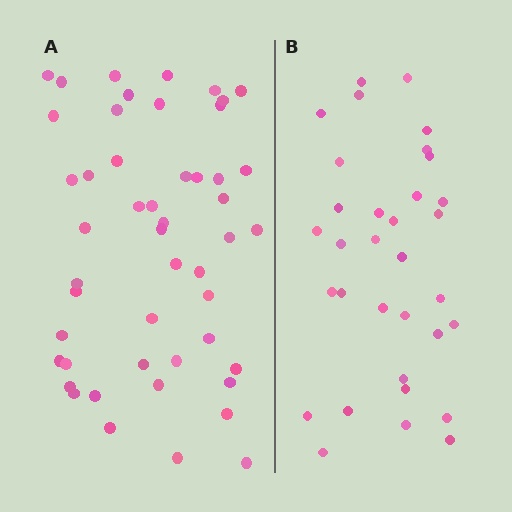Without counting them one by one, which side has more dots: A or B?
Region A (the left region) has more dots.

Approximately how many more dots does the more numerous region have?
Region A has approximately 15 more dots than region B.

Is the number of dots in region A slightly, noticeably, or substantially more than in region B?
Region A has substantially more. The ratio is roughly 1.5 to 1.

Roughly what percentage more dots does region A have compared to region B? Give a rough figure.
About 50% more.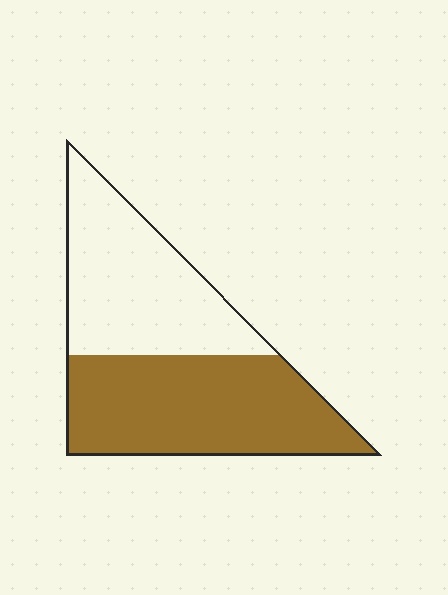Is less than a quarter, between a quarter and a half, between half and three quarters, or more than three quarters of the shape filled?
Between half and three quarters.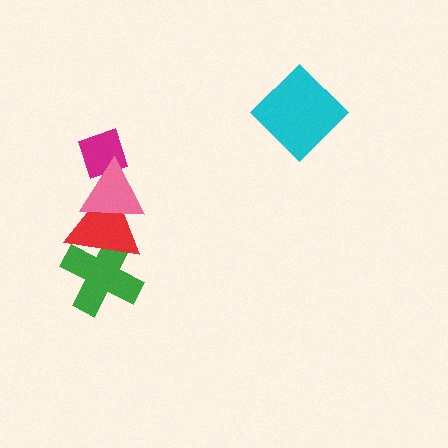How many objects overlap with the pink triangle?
2 objects overlap with the pink triangle.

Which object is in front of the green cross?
The red triangle is in front of the green cross.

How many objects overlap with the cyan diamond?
0 objects overlap with the cyan diamond.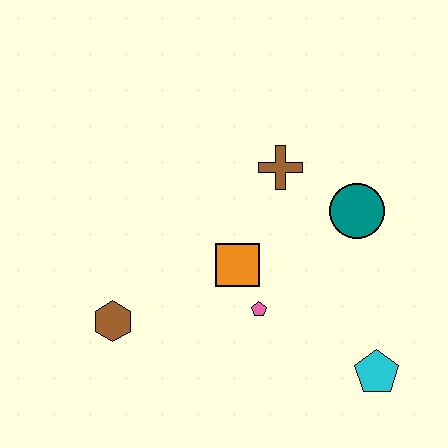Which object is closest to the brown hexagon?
The orange square is closest to the brown hexagon.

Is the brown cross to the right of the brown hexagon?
Yes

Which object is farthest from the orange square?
The cyan pentagon is farthest from the orange square.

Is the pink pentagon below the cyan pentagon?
No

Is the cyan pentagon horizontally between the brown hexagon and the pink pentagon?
No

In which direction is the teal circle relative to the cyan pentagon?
The teal circle is above the cyan pentagon.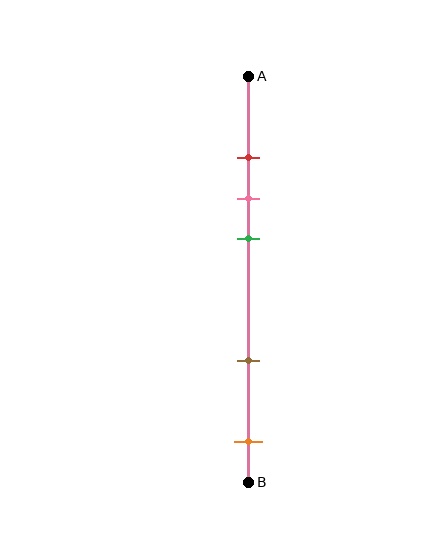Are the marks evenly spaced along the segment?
No, the marks are not evenly spaced.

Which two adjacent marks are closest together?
The red and pink marks are the closest adjacent pair.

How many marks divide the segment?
There are 5 marks dividing the segment.